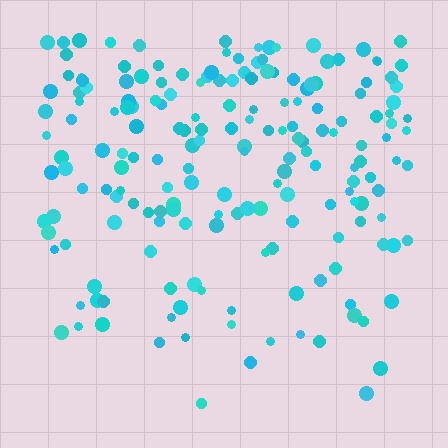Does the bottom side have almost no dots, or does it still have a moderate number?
Still a moderate number, just noticeably fewer than the top.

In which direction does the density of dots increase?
From bottom to top, with the top side densest.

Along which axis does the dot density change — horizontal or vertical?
Vertical.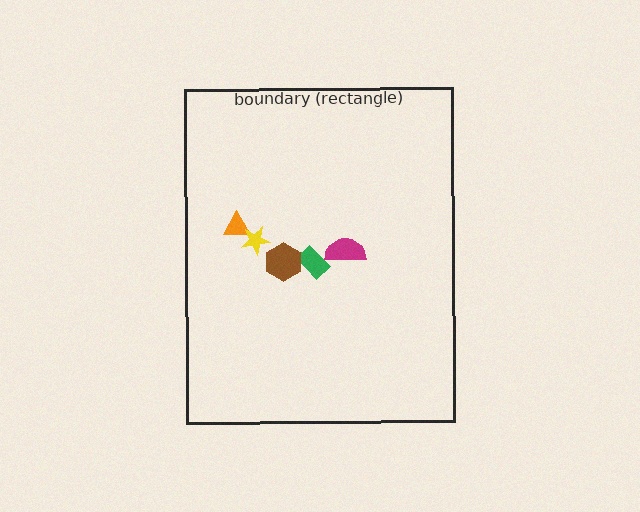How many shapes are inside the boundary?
5 inside, 0 outside.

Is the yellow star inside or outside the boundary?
Inside.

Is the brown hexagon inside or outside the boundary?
Inside.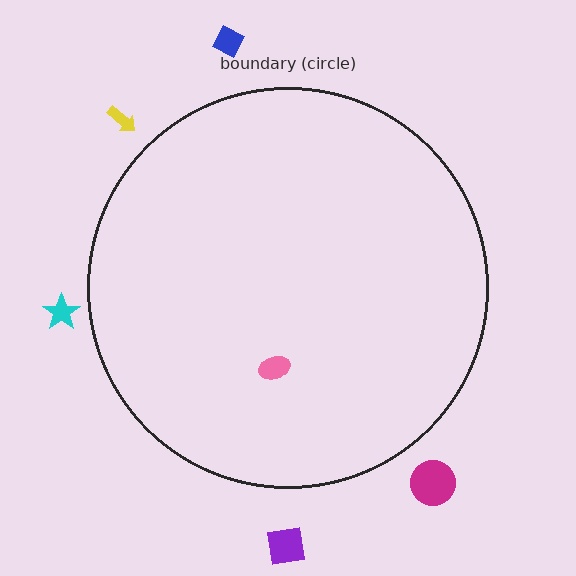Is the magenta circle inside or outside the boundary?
Outside.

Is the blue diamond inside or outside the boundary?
Outside.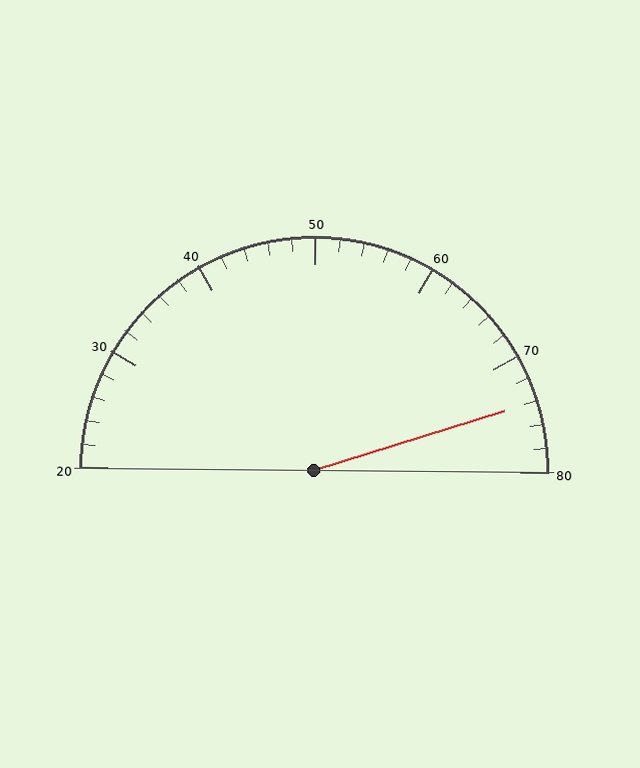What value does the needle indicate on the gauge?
The needle indicates approximately 74.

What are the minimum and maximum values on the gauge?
The gauge ranges from 20 to 80.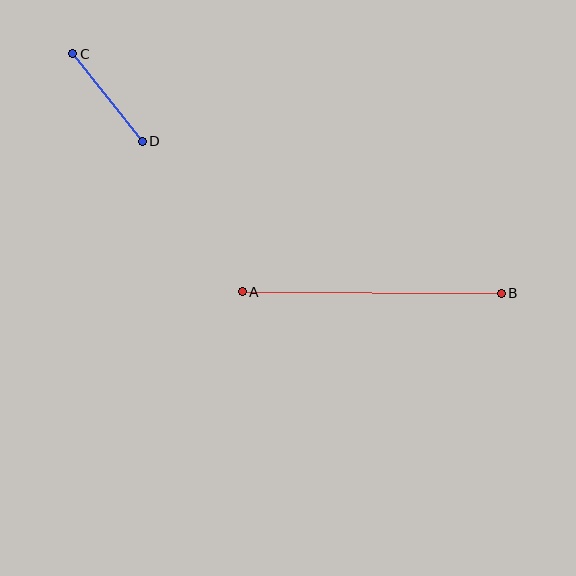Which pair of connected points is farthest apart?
Points A and B are farthest apart.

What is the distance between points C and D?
The distance is approximately 112 pixels.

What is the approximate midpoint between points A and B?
The midpoint is at approximately (372, 292) pixels.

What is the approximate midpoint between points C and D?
The midpoint is at approximately (107, 97) pixels.